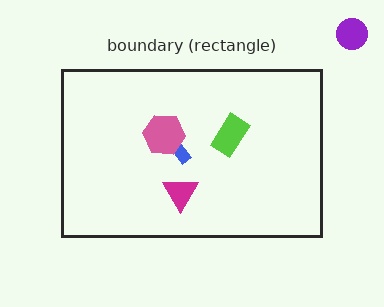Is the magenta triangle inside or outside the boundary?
Inside.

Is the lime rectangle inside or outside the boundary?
Inside.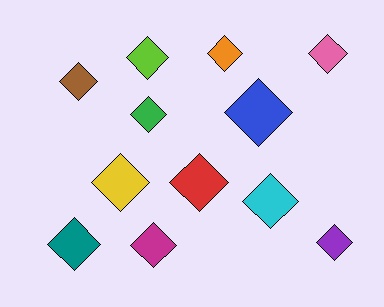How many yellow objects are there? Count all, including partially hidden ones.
There is 1 yellow object.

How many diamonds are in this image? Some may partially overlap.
There are 12 diamonds.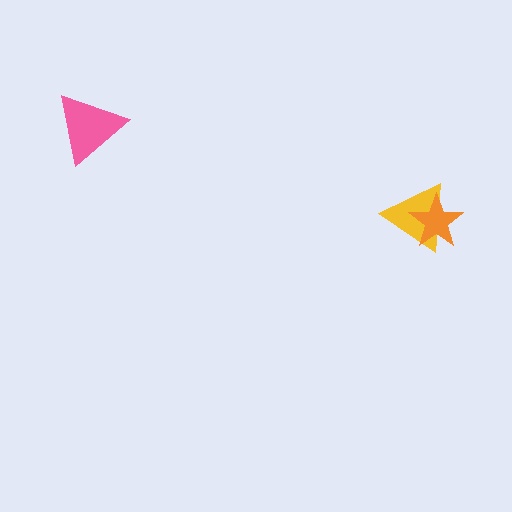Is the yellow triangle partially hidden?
Yes, it is partially covered by another shape.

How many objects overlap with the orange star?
1 object overlaps with the orange star.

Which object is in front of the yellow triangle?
The orange star is in front of the yellow triangle.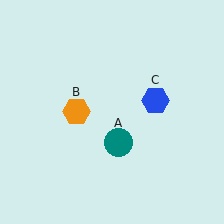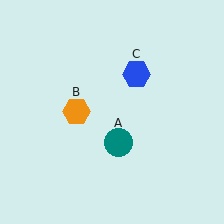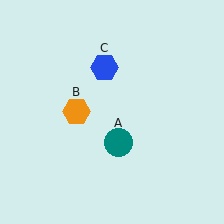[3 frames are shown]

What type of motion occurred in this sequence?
The blue hexagon (object C) rotated counterclockwise around the center of the scene.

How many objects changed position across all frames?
1 object changed position: blue hexagon (object C).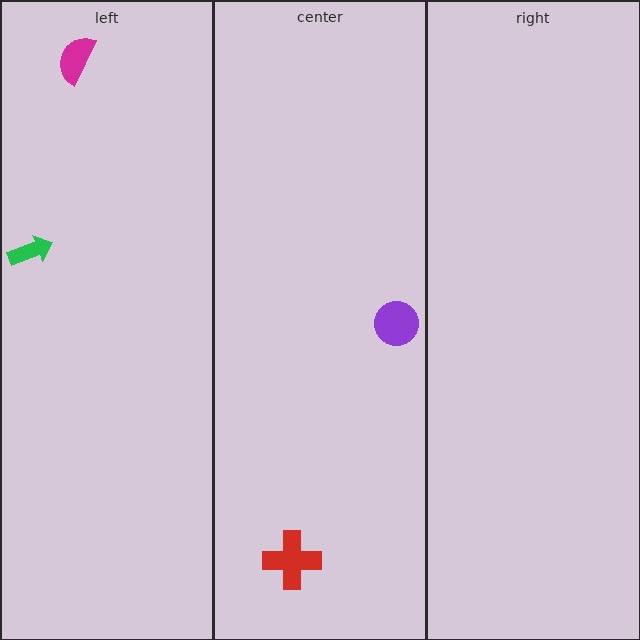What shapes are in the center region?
The purple circle, the red cross.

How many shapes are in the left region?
2.